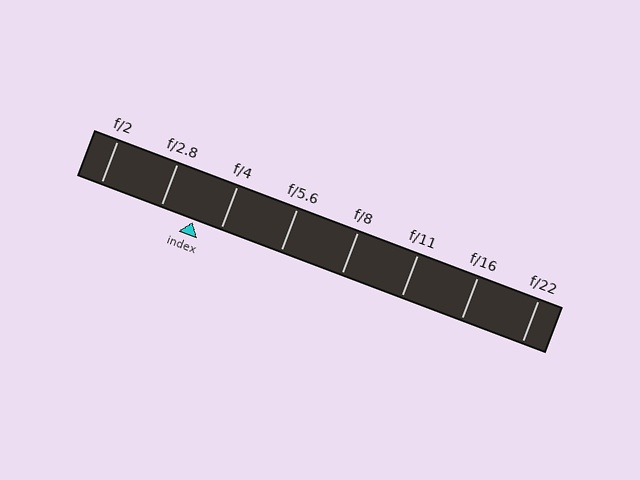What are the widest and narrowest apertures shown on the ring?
The widest aperture shown is f/2 and the narrowest is f/22.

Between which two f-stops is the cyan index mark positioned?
The index mark is between f/2.8 and f/4.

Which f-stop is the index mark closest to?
The index mark is closest to f/4.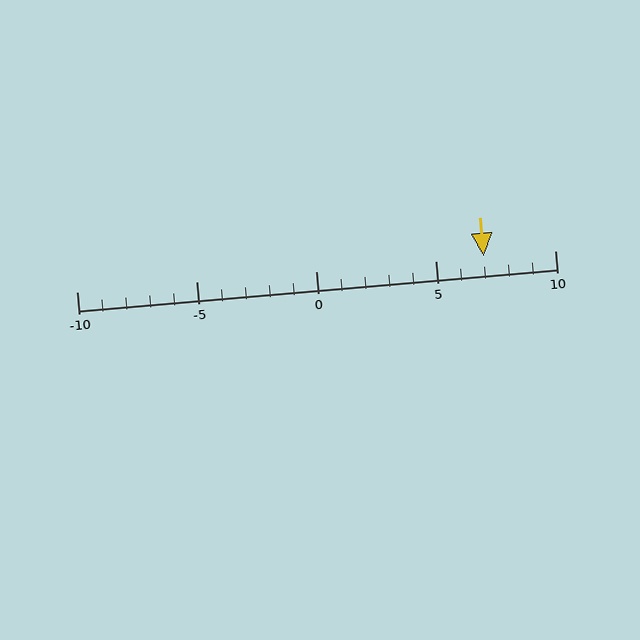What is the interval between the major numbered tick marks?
The major tick marks are spaced 5 units apart.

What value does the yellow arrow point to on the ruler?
The yellow arrow points to approximately 7.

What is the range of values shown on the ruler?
The ruler shows values from -10 to 10.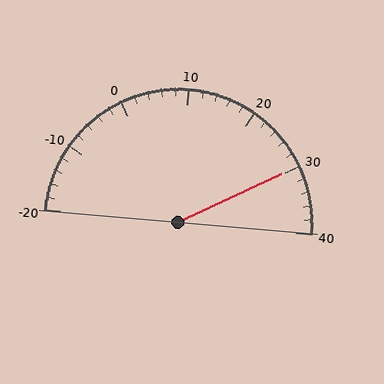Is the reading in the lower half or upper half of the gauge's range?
The reading is in the upper half of the range (-20 to 40).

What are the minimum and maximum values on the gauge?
The gauge ranges from -20 to 40.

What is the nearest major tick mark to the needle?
The nearest major tick mark is 30.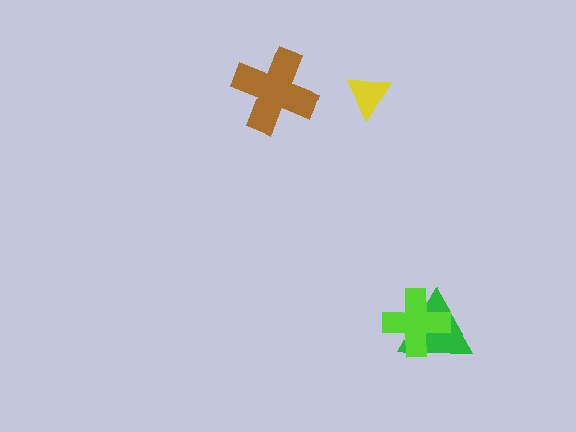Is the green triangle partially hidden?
Yes, it is partially covered by another shape.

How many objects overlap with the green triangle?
1 object overlaps with the green triangle.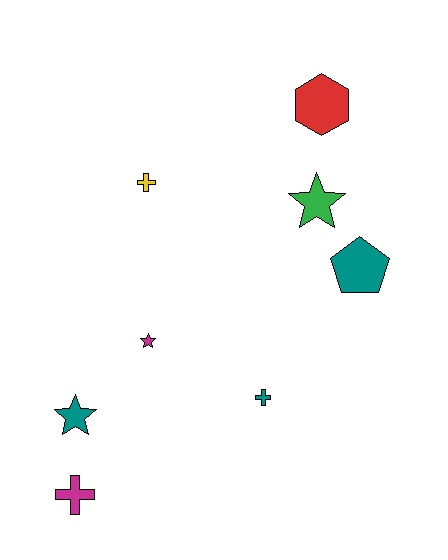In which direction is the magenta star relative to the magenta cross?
The magenta star is above the magenta cross.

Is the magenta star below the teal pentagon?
Yes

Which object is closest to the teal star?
The magenta cross is closest to the teal star.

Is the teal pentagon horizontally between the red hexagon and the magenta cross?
No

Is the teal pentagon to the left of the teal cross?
No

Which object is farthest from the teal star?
The red hexagon is farthest from the teal star.